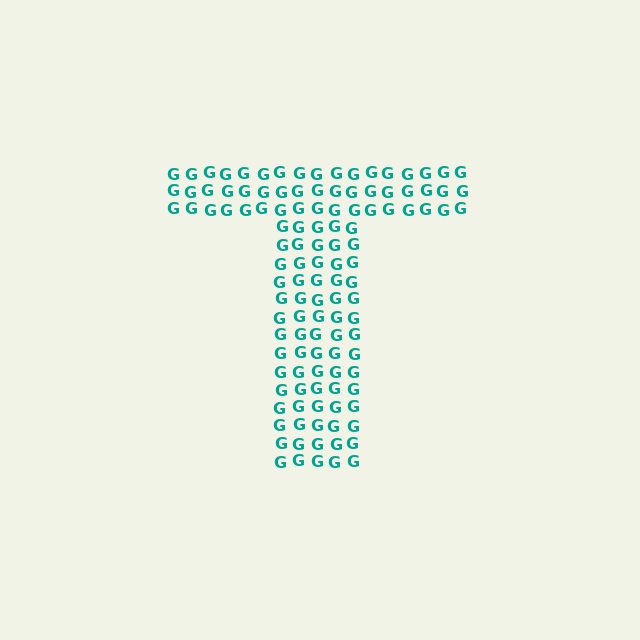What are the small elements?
The small elements are letter G's.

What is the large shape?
The large shape is the letter T.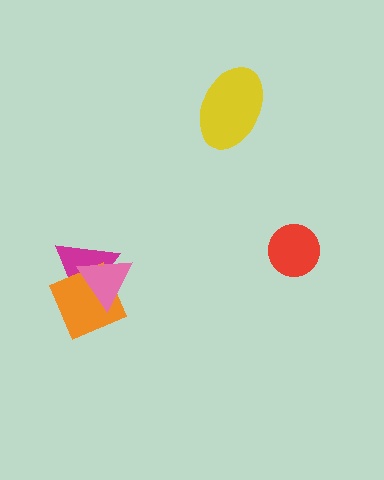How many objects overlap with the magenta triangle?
2 objects overlap with the magenta triangle.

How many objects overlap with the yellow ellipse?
0 objects overlap with the yellow ellipse.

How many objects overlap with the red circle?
0 objects overlap with the red circle.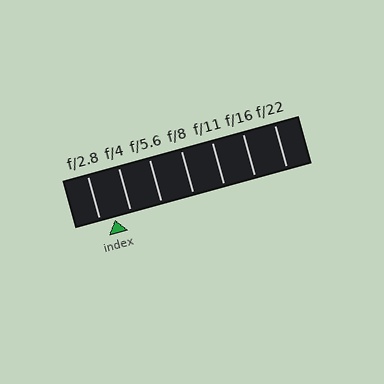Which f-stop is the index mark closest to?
The index mark is closest to f/2.8.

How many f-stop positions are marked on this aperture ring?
There are 7 f-stop positions marked.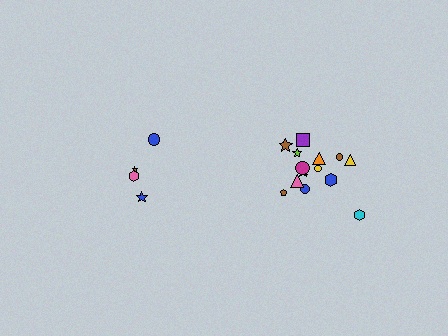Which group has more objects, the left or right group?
The right group.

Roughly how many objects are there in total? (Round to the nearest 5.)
Roughly 20 objects in total.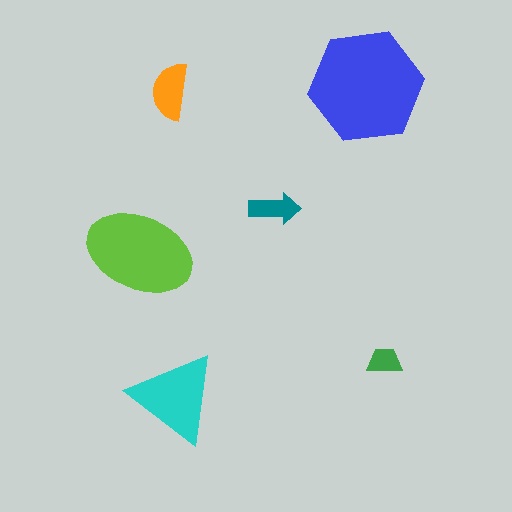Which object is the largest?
The blue hexagon.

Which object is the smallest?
The green trapezoid.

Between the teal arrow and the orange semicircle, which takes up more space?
The orange semicircle.